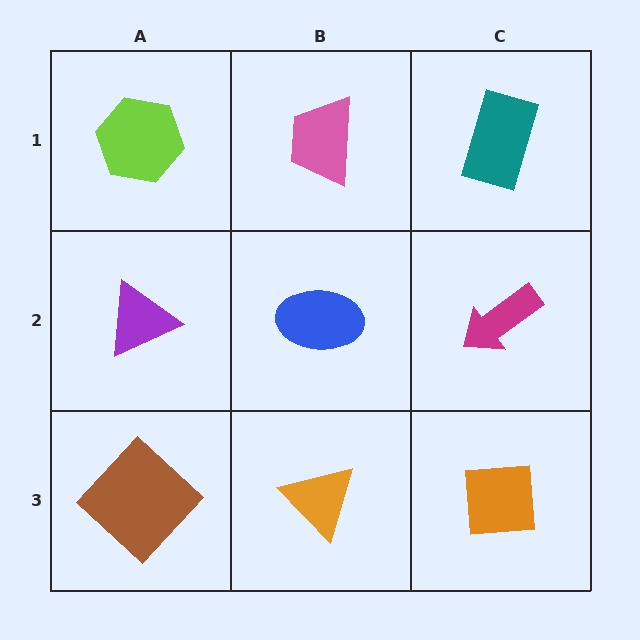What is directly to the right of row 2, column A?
A blue ellipse.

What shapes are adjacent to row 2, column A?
A lime hexagon (row 1, column A), a brown diamond (row 3, column A), a blue ellipse (row 2, column B).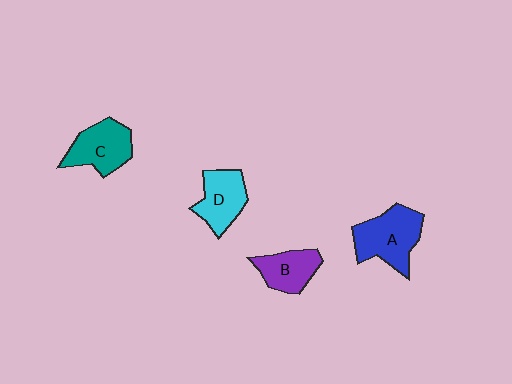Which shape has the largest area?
Shape A (blue).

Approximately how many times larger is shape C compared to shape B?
Approximately 1.2 times.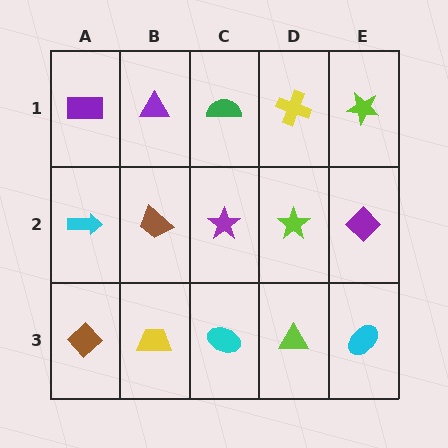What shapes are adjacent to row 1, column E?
A purple diamond (row 2, column E), a yellow cross (row 1, column D).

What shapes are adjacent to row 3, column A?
A cyan arrow (row 2, column A), a yellow trapezoid (row 3, column B).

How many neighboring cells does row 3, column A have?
2.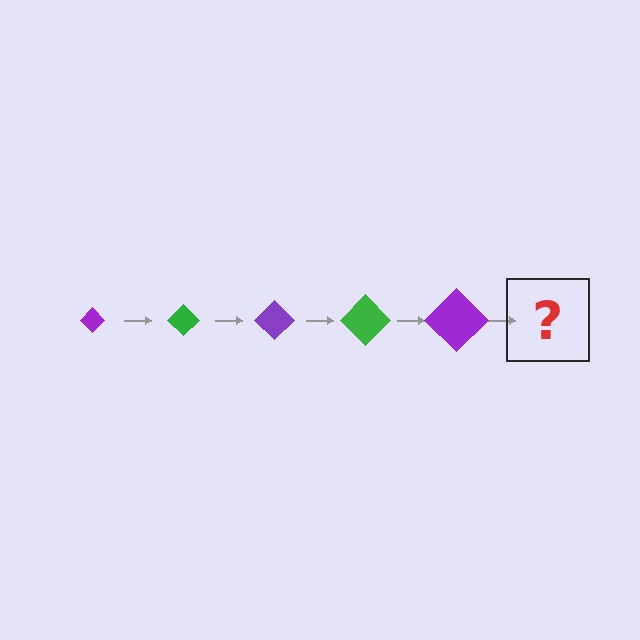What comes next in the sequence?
The next element should be a green diamond, larger than the previous one.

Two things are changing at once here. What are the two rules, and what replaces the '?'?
The two rules are that the diamond grows larger each step and the color cycles through purple and green. The '?' should be a green diamond, larger than the previous one.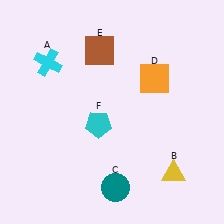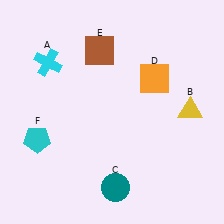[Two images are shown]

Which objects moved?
The objects that moved are: the yellow triangle (B), the cyan pentagon (F).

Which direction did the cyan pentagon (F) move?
The cyan pentagon (F) moved left.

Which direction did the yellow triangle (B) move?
The yellow triangle (B) moved up.